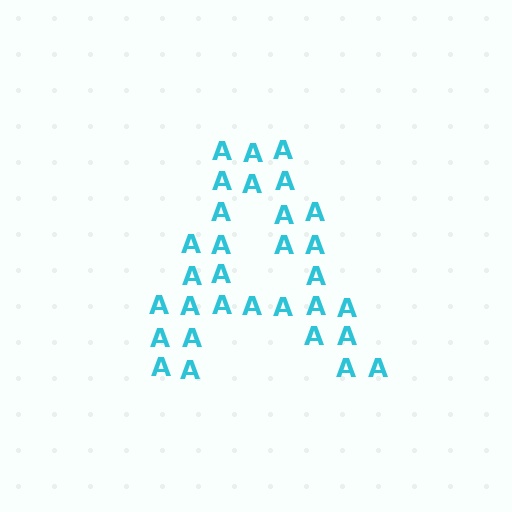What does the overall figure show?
The overall figure shows the letter A.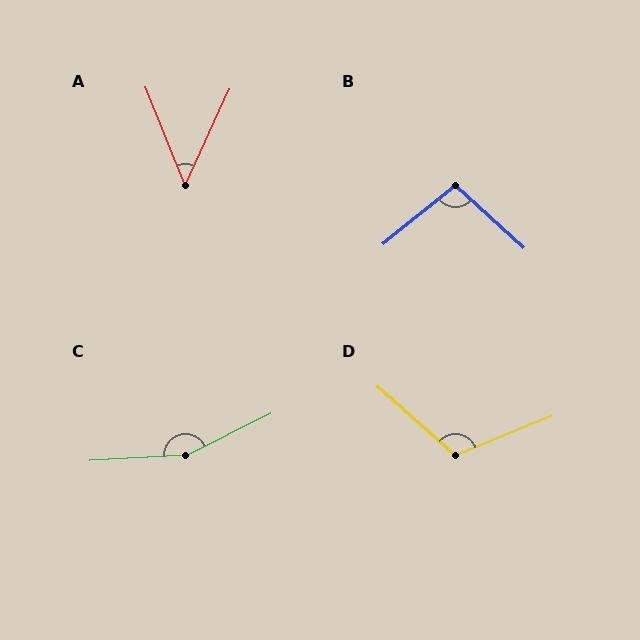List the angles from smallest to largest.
A (47°), B (99°), D (117°), C (157°).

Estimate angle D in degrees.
Approximately 117 degrees.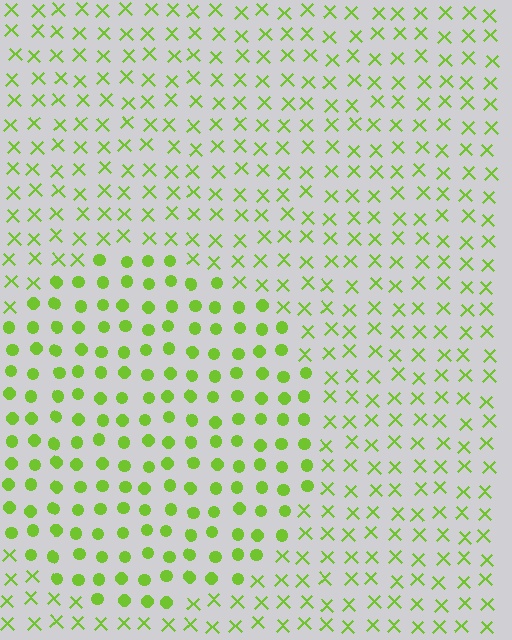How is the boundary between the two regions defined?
The boundary is defined by a change in element shape: circles inside vs. X marks outside. All elements share the same color and spacing.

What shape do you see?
I see a circle.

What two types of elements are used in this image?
The image uses circles inside the circle region and X marks outside it.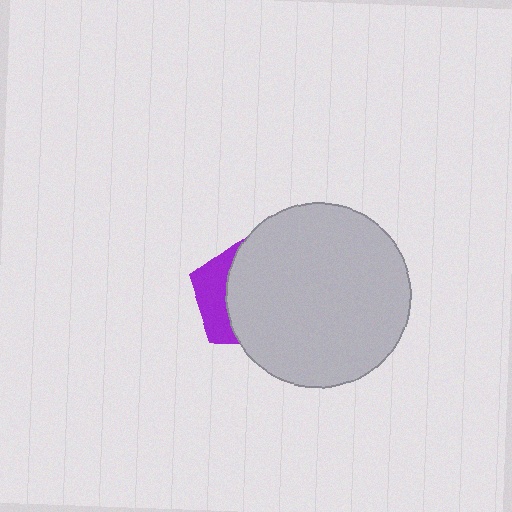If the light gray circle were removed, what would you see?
You would see the complete purple pentagon.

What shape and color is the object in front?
The object in front is a light gray circle.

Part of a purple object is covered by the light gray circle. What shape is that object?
It is a pentagon.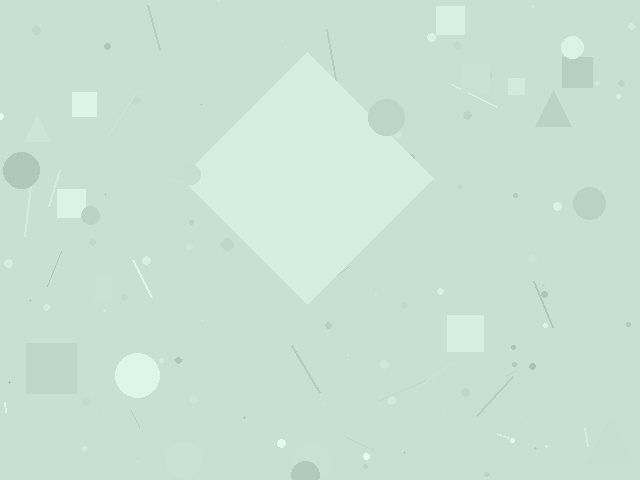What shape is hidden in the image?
A diamond is hidden in the image.